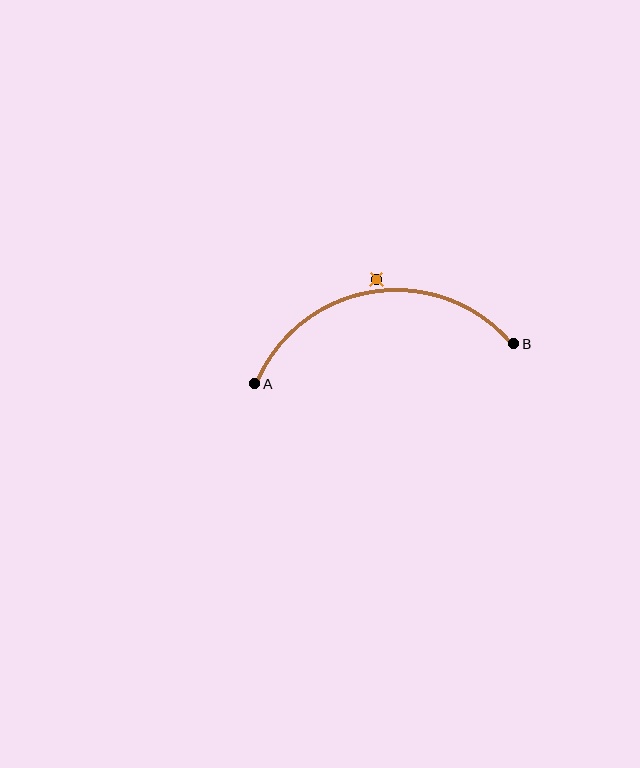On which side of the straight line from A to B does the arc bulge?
The arc bulges above the straight line connecting A and B.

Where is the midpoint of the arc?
The arc midpoint is the point on the curve farthest from the straight line joining A and B. It sits above that line.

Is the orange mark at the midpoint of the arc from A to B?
No — the orange mark does not lie on the arc at all. It sits slightly outside the curve.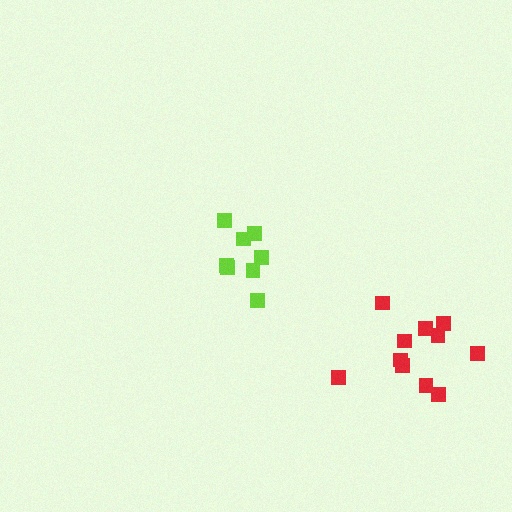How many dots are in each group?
Group 1: 8 dots, Group 2: 11 dots (19 total).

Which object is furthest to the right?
The red cluster is rightmost.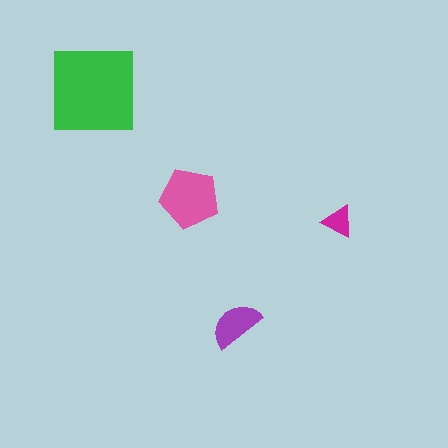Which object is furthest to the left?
The green square is leftmost.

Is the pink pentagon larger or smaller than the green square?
Smaller.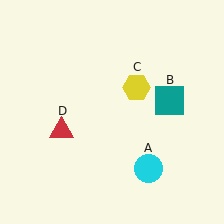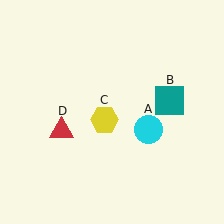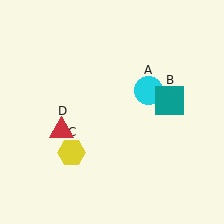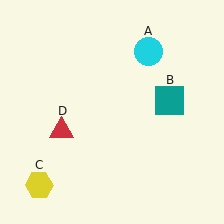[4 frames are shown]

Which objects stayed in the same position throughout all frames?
Teal square (object B) and red triangle (object D) remained stationary.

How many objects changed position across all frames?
2 objects changed position: cyan circle (object A), yellow hexagon (object C).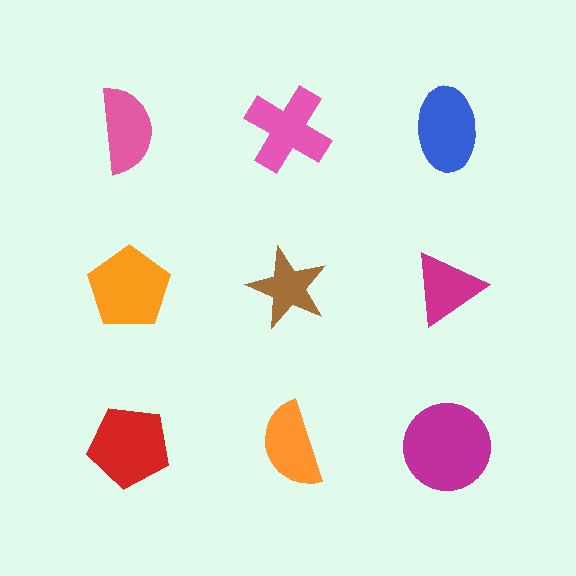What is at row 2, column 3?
A magenta triangle.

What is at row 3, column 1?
A red pentagon.